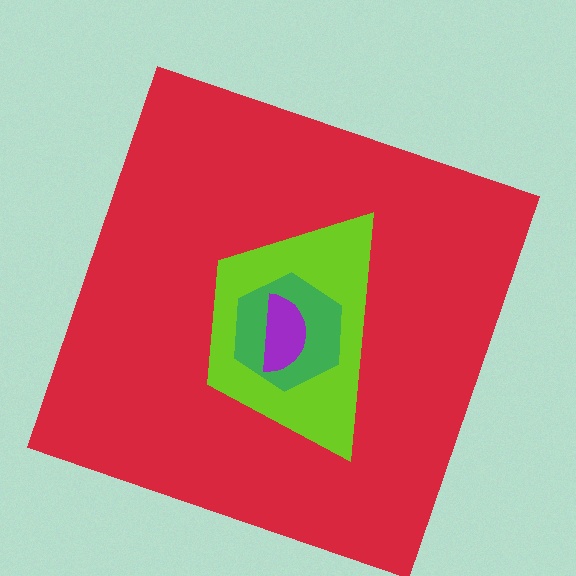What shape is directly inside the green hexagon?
The purple semicircle.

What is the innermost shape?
The purple semicircle.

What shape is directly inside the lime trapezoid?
The green hexagon.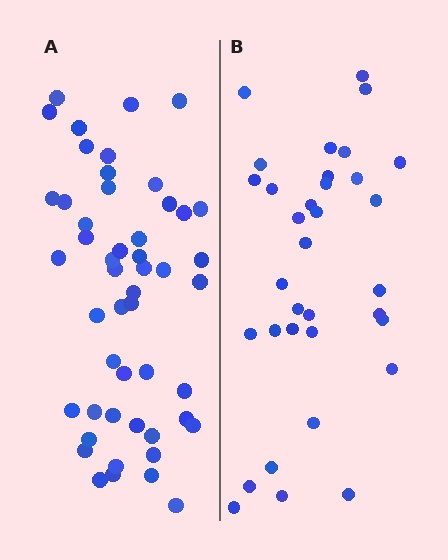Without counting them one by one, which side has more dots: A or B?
Region A (the left region) has more dots.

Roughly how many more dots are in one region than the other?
Region A has approximately 15 more dots than region B.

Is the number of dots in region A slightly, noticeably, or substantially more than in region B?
Region A has substantially more. The ratio is roughly 1.5 to 1.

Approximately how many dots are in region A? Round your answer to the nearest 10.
About 50 dots.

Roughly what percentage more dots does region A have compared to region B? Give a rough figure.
About 45% more.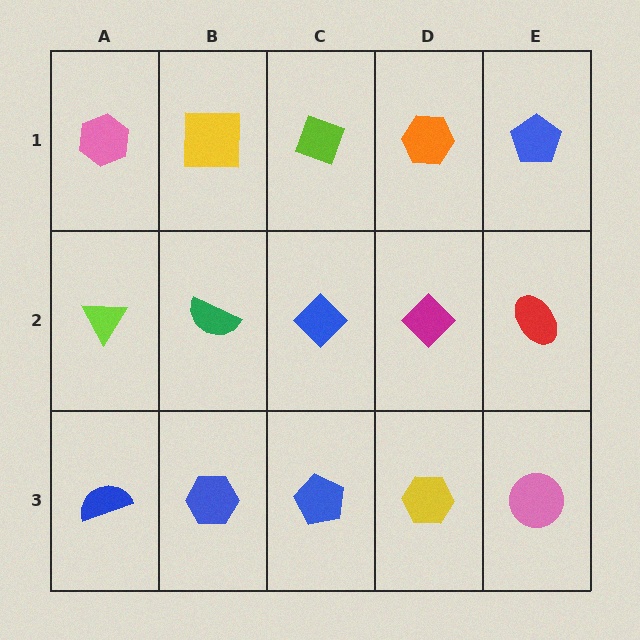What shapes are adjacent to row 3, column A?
A lime triangle (row 2, column A), a blue hexagon (row 3, column B).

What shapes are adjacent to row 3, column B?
A green semicircle (row 2, column B), a blue semicircle (row 3, column A), a blue pentagon (row 3, column C).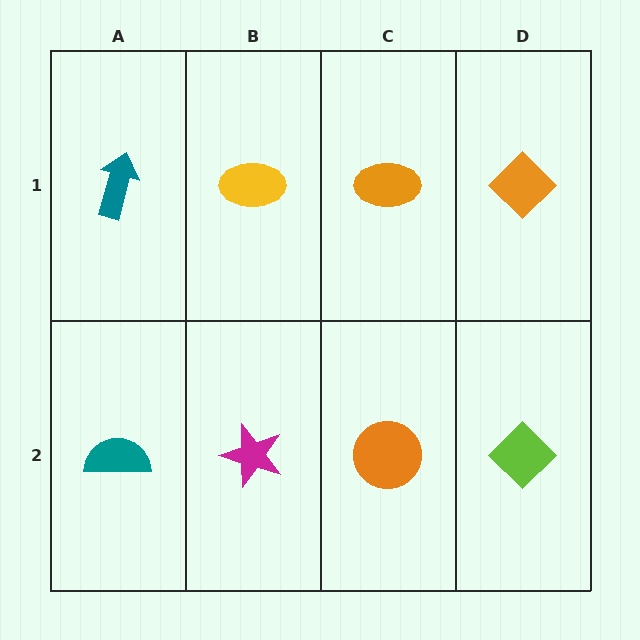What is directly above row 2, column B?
A yellow ellipse.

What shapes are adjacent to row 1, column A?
A teal semicircle (row 2, column A), a yellow ellipse (row 1, column B).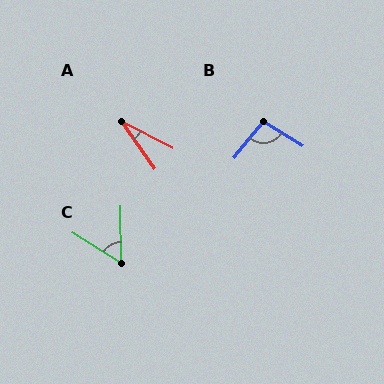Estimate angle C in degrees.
Approximately 57 degrees.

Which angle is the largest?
B, at approximately 98 degrees.